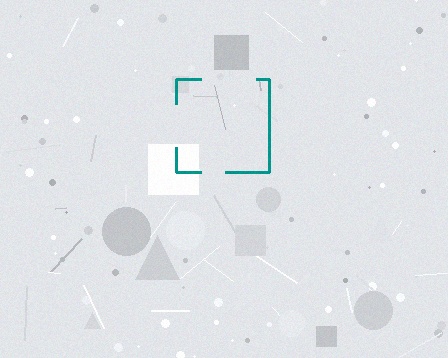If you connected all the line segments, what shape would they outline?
They would outline a square.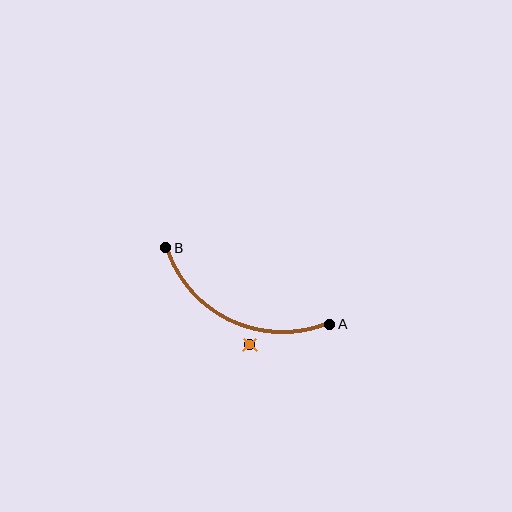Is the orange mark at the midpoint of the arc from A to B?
No — the orange mark does not lie on the arc at all. It sits slightly outside the curve.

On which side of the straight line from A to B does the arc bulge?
The arc bulges below the straight line connecting A and B.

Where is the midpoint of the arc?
The arc midpoint is the point on the curve farthest from the straight line joining A and B. It sits below that line.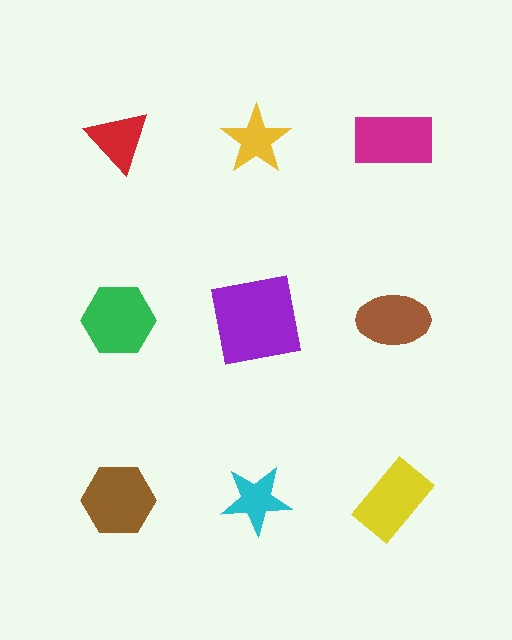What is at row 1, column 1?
A red triangle.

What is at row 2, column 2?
A purple square.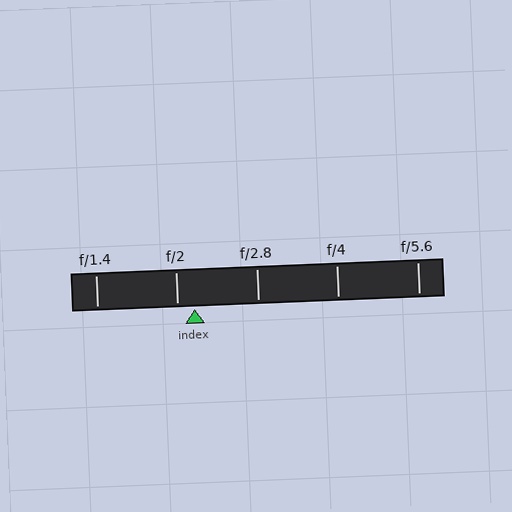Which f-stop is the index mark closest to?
The index mark is closest to f/2.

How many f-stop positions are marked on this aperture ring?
There are 5 f-stop positions marked.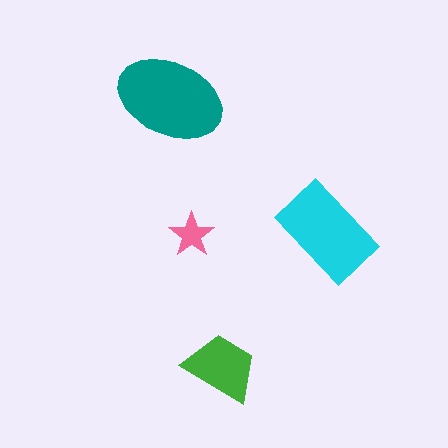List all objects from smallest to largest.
The pink star, the green trapezoid, the cyan rectangle, the teal ellipse.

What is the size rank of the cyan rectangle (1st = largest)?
2nd.